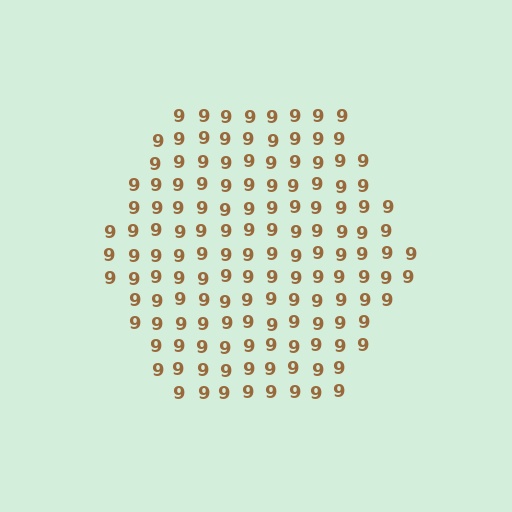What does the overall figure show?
The overall figure shows a hexagon.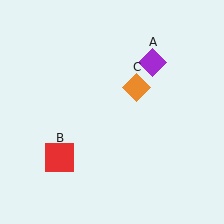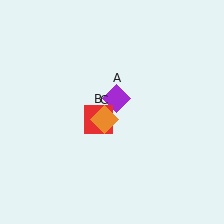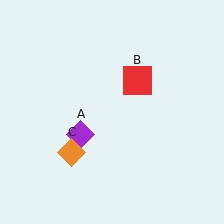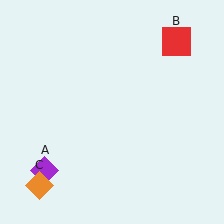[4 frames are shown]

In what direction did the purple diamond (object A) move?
The purple diamond (object A) moved down and to the left.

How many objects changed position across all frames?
3 objects changed position: purple diamond (object A), red square (object B), orange diamond (object C).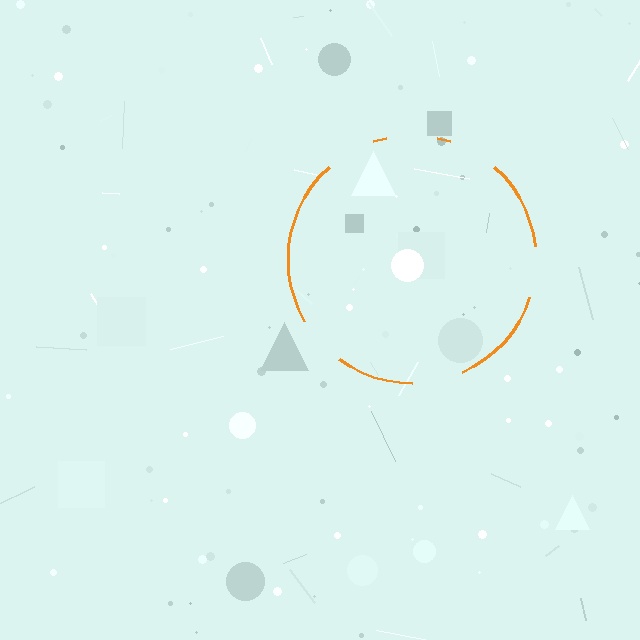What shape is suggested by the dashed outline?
The dashed outline suggests a circle.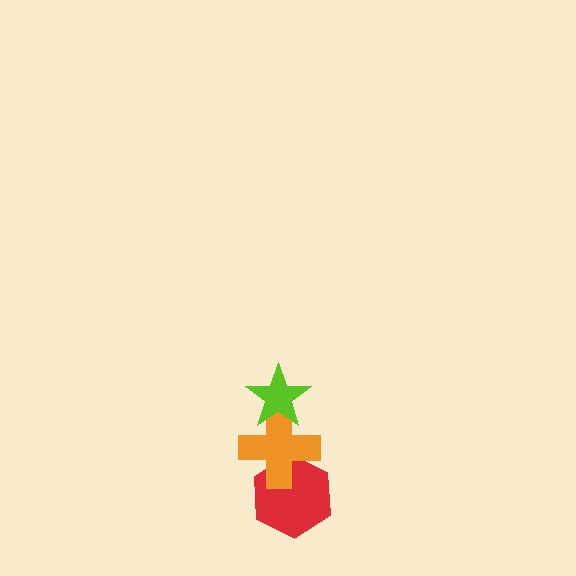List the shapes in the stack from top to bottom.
From top to bottom: the lime star, the orange cross, the red hexagon.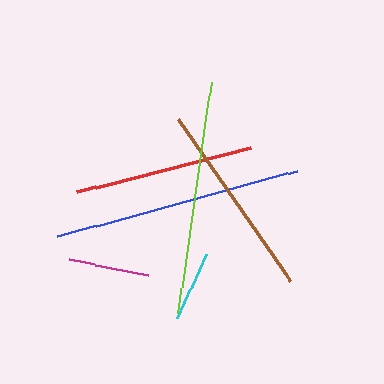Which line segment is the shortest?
The cyan line is the shortest at approximately 70 pixels.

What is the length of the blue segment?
The blue segment is approximately 249 pixels long.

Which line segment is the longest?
The blue line is the longest at approximately 249 pixels.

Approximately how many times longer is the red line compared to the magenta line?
The red line is approximately 2.2 times the length of the magenta line.